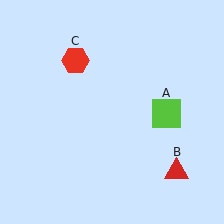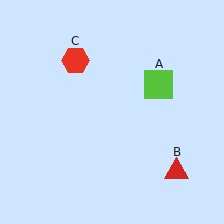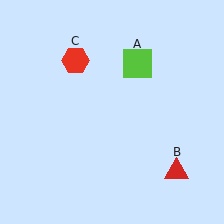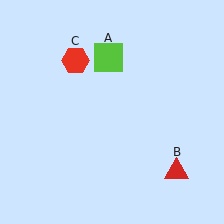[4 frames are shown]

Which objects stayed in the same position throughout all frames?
Red triangle (object B) and red hexagon (object C) remained stationary.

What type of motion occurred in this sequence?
The lime square (object A) rotated counterclockwise around the center of the scene.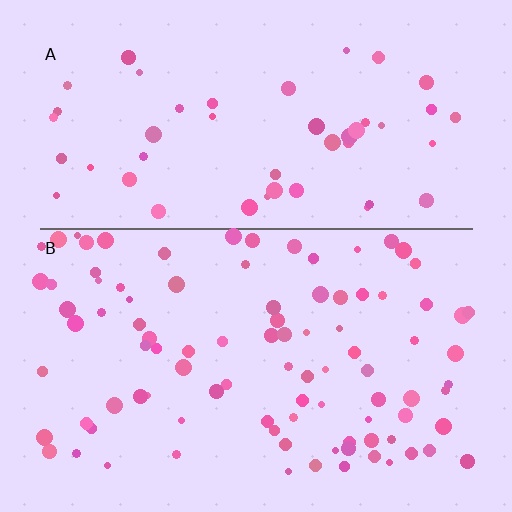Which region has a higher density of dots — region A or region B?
B (the bottom).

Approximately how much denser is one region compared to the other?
Approximately 1.9× — region B over region A.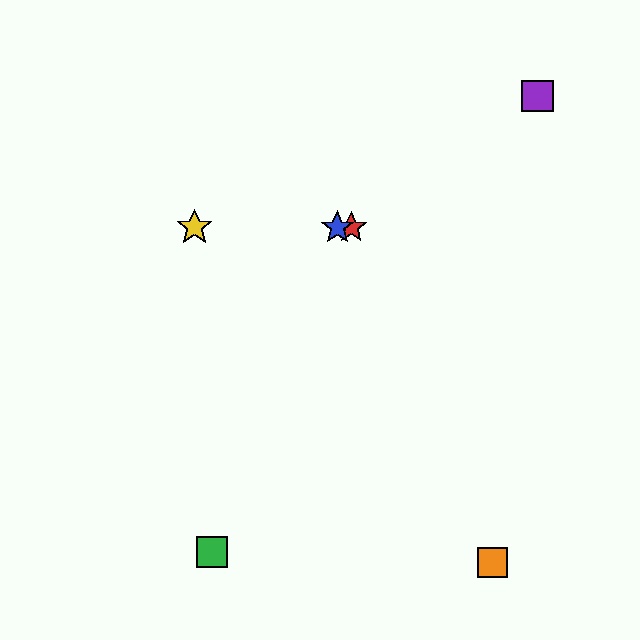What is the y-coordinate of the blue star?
The blue star is at y≈227.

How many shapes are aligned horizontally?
3 shapes (the red star, the blue star, the yellow star) are aligned horizontally.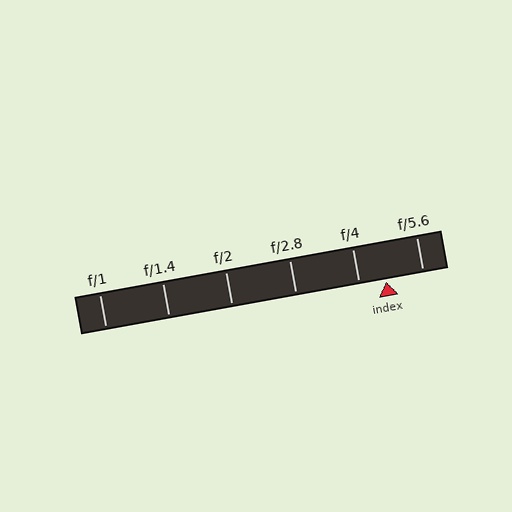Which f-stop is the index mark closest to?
The index mark is closest to f/4.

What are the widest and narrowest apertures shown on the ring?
The widest aperture shown is f/1 and the narrowest is f/5.6.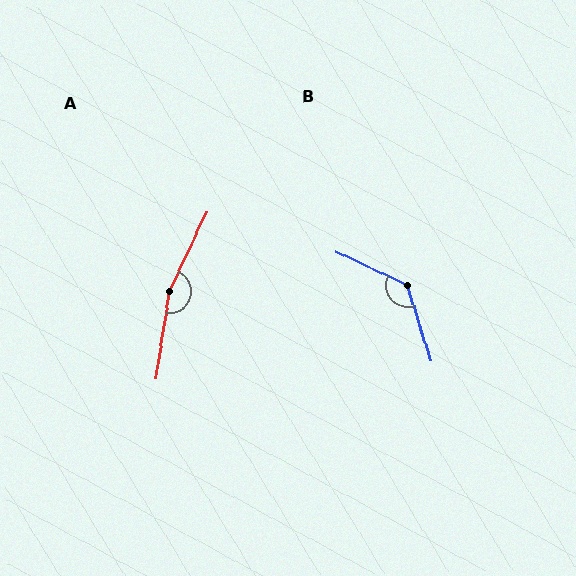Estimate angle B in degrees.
Approximately 132 degrees.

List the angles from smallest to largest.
B (132°), A (163°).